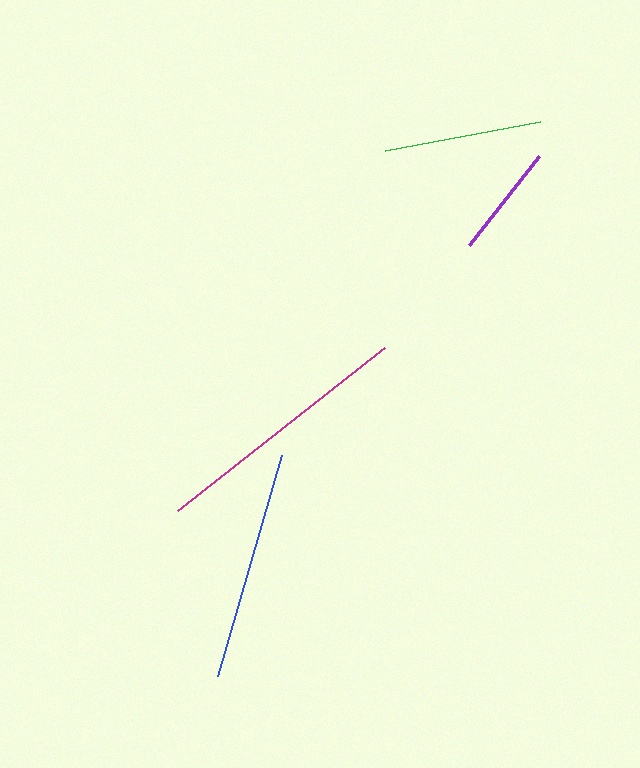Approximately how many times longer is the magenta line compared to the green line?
The magenta line is approximately 1.7 times the length of the green line.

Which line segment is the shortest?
The purple line is the shortest at approximately 113 pixels.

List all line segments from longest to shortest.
From longest to shortest: magenta, blue, green, purple.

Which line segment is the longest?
The magenta line is the longest at approximately 263 pixels.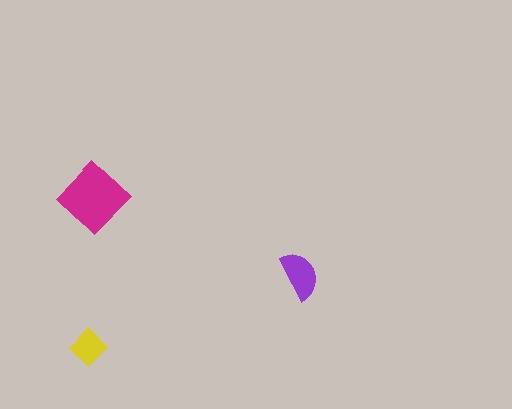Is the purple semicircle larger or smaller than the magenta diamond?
Smaller.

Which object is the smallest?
The yellow diamond.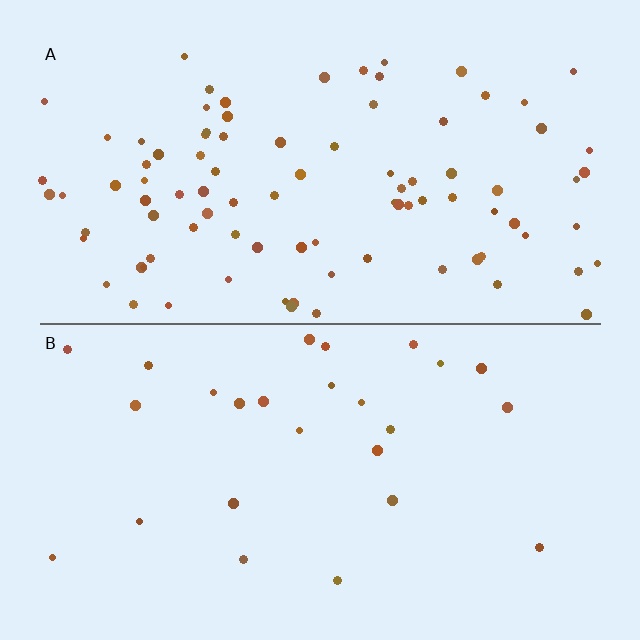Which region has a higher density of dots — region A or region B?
A (the top).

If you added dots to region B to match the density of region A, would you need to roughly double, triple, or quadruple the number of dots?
Approximately triple.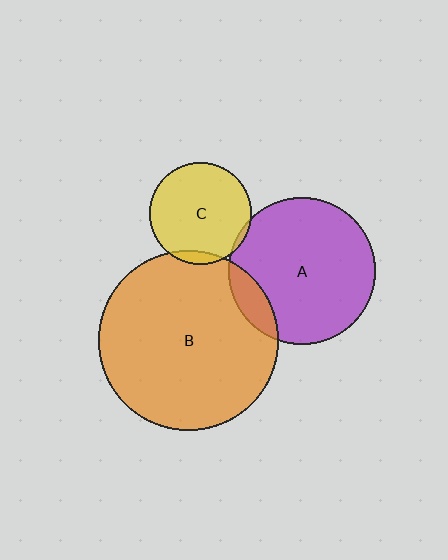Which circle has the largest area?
Circle B (orange).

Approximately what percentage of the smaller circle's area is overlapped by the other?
Approximately 5%.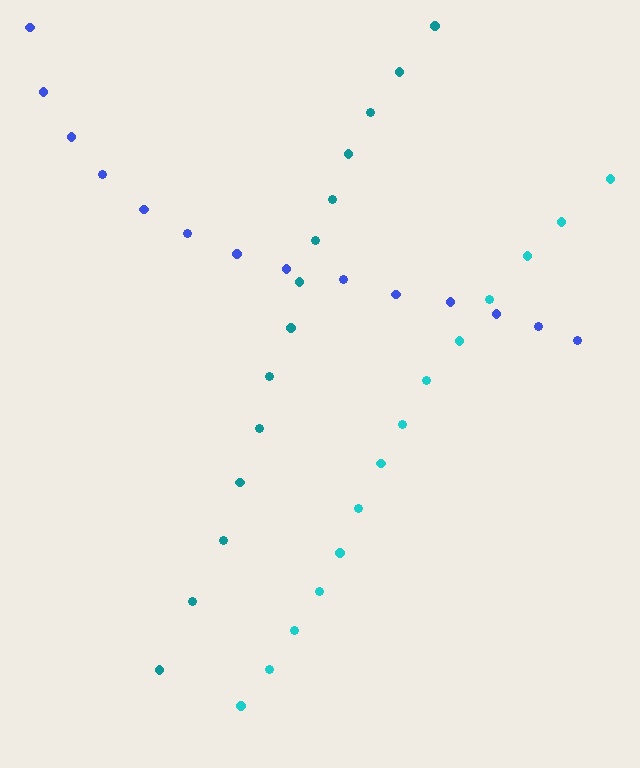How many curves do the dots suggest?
There are 3 distinct paths.